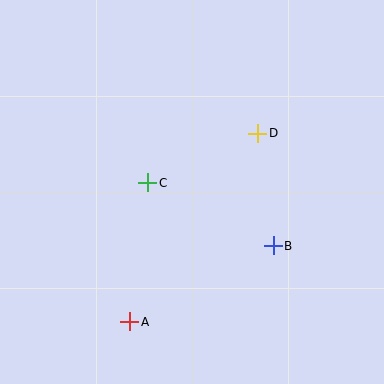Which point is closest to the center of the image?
Point C at (148, 183) is closest to the center.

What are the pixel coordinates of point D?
Point D is at (258, 133).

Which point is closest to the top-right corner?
Point D is closest to the top-right corner.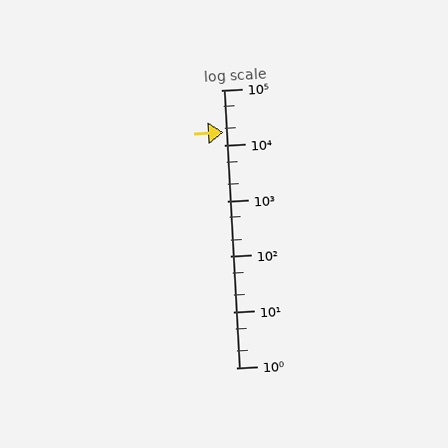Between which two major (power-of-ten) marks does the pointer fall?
The pointer is between 10000 and 100000.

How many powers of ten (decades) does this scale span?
The scale spans 5 decades, from 1 to 100000.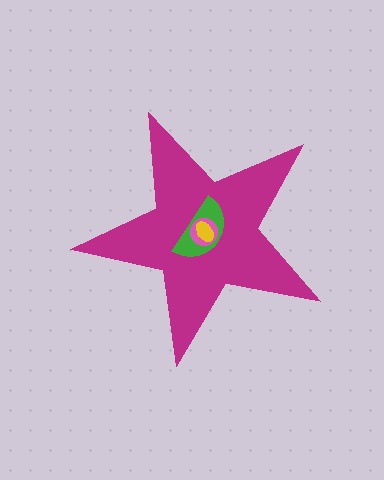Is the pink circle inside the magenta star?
Yes.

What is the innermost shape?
The yellow ellipse.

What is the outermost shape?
The magenta star.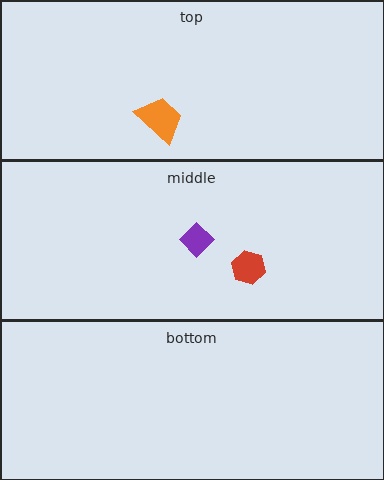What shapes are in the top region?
The orange trapezoid.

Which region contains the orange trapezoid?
The top region.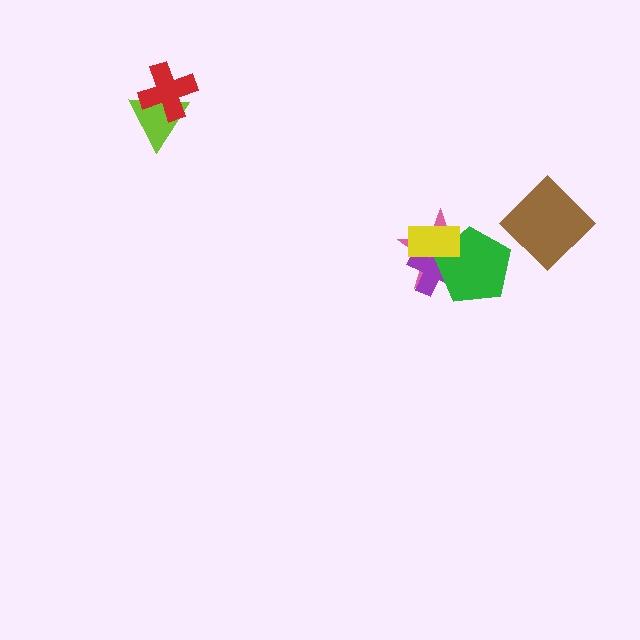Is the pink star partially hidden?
Yes, it is partially covered by another shape.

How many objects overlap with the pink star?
3 objects overlap with the pink star.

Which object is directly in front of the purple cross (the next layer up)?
The green pentagon is directly in front of the purple cross.